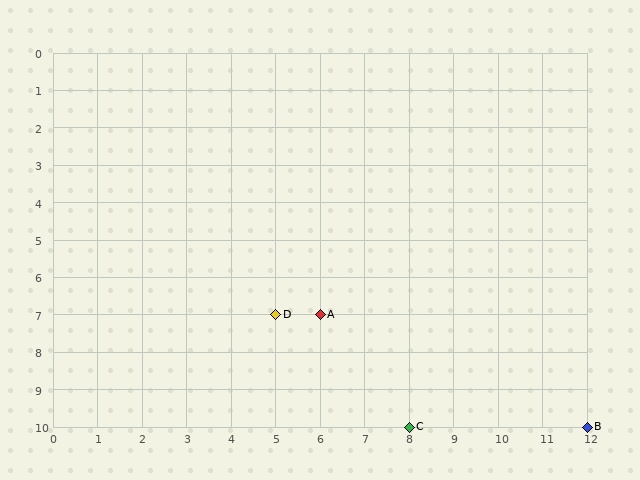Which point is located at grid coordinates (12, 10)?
Point B is at (12, 10).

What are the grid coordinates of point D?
Point D is at grid coordinates (5, 7).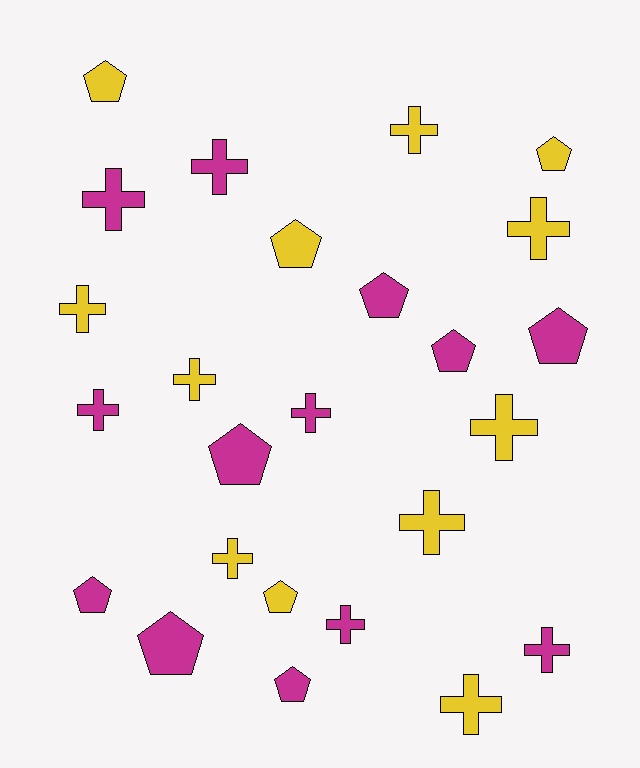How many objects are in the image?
There are 25 objects.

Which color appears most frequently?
Magenta, with 13 objects.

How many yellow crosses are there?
There are 8 yellow crosses.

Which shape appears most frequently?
Cross, with 14 objects.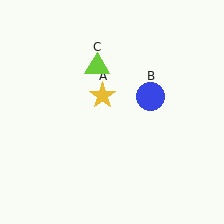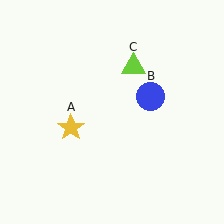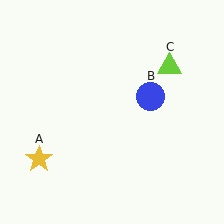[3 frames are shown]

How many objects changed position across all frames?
2 objects changed position: yellow star (object A), lime triangle (object C).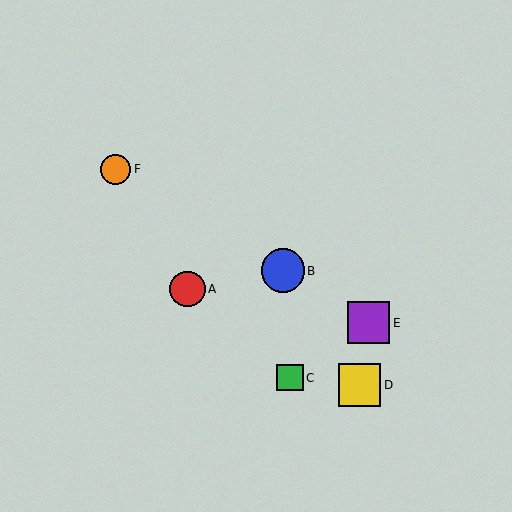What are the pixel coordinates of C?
Object C is at (290, 378).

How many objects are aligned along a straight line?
3 objects (B, E, F) are aligned along a straight line.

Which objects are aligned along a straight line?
Objects B, E, F are aligned along a straight line.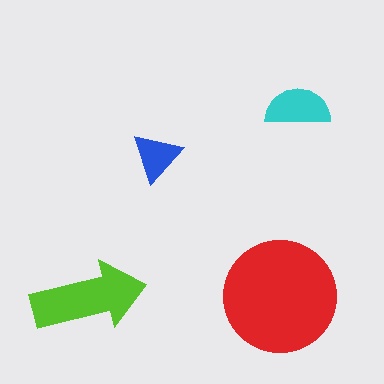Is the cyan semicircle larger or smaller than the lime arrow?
Smaller.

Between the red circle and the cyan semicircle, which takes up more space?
The red circle.